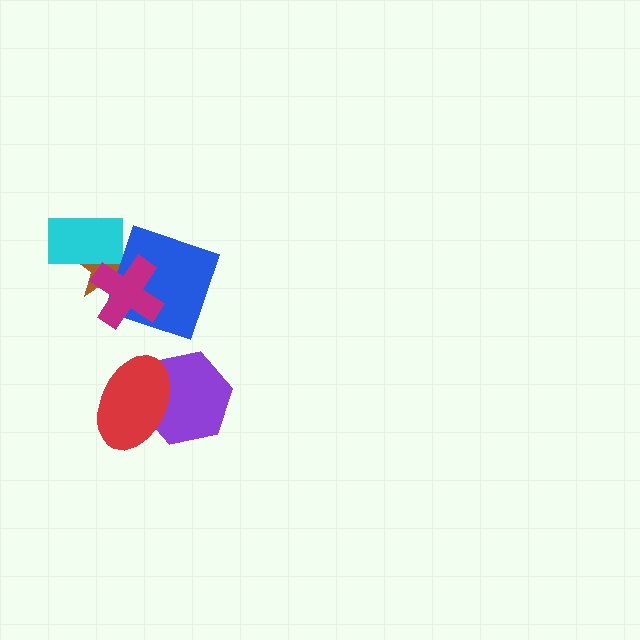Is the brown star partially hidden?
Yes, it is partially covered by another shape.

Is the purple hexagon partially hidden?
Yes, it is partially covered by another shape.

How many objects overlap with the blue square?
2 objects overlap with the blue square.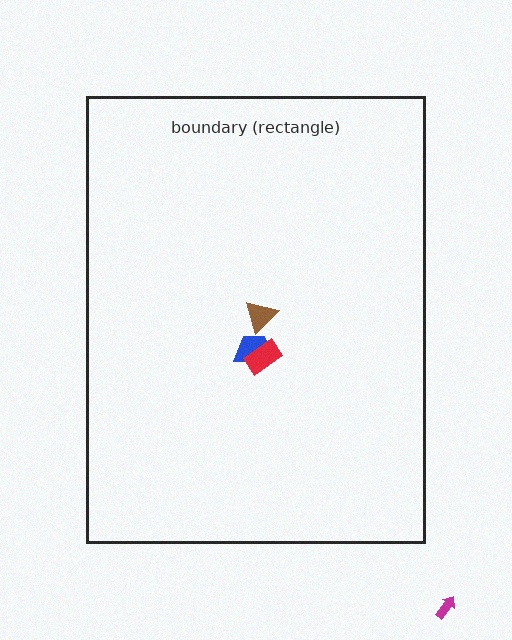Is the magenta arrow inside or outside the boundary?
Outside.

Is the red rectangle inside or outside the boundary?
Inside.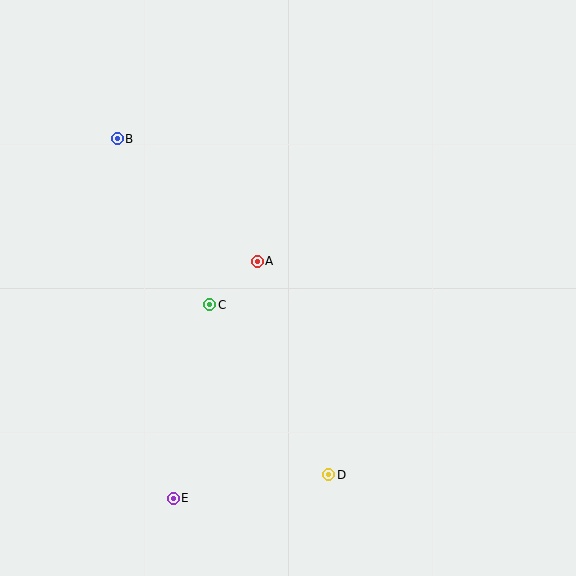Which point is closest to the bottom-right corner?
Point D is closest to the bottom-right corner.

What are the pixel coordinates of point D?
Point D is at (329, 475).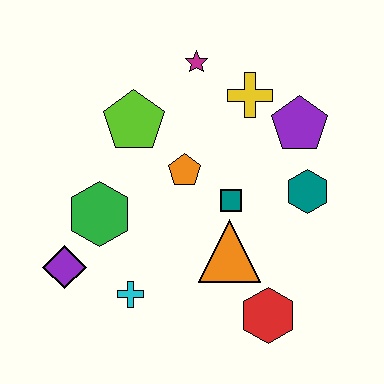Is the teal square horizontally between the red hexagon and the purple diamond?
Yes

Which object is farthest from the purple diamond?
The purple pentagon is farthest from the purple diamond.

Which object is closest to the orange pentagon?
The teal square is closest to the orange pentagon.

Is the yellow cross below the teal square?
No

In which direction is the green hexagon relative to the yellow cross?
The green hexagon is to the left of the yellow cross.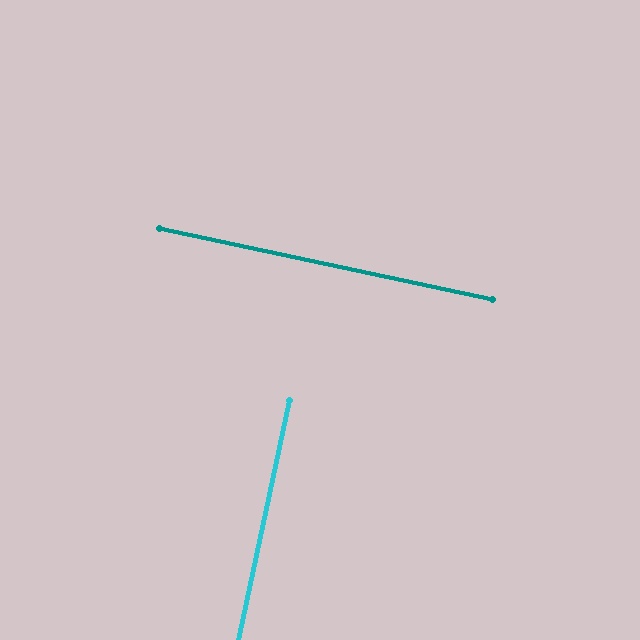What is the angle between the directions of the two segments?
Approximately 90 degrees.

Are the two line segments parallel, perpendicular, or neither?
Perpendicular — they meet at approximately 90°.